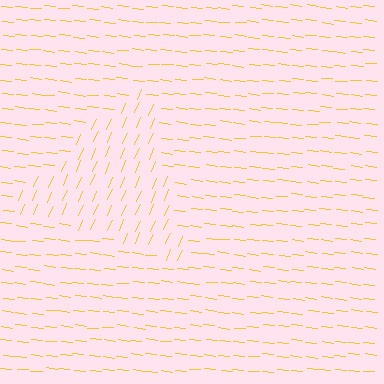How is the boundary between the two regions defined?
The boundary is defined purely by a change in line orientation (approximately 73 degrees difference). All lines are the same color and thickness.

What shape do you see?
I see a triangle.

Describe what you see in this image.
The image is filled with small yellow line segments. A triangle region in the image has lines oriented differently from the surrounding lines, creating a visible texture boundary.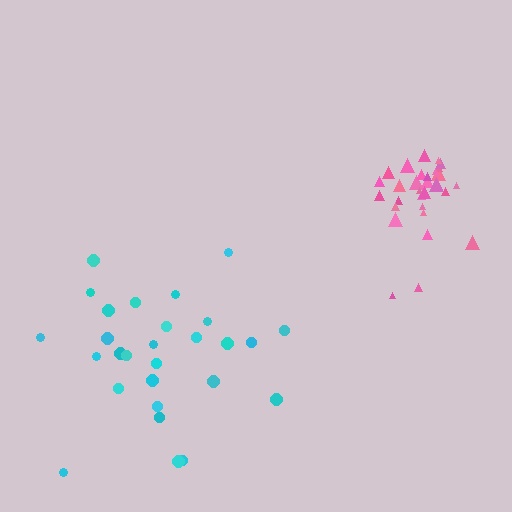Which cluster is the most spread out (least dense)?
Cyan.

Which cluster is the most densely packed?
Pink.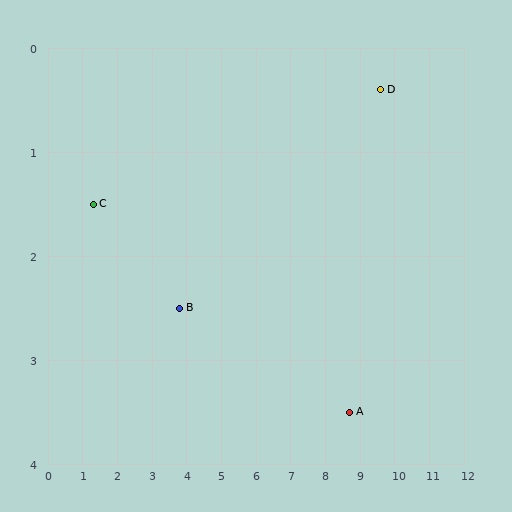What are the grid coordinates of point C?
Point C is at approximately (1.3, 1.5).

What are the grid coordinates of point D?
Point D is at approximately (9.6, 0.4).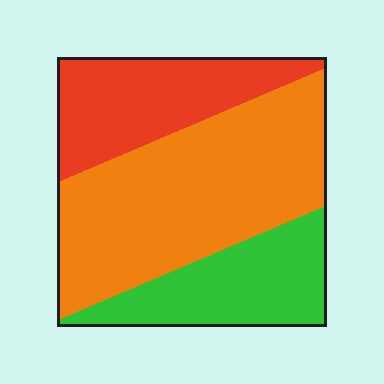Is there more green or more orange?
Orange.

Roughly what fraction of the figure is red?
Red covers around 25% of the figure.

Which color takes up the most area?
Orange, at roughly 50%.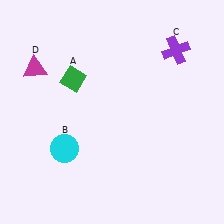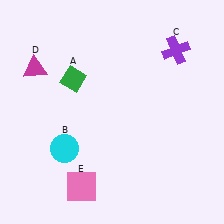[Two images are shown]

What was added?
A pink square (E) was added in Image 2.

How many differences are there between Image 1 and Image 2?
There is 1 difference between the two images.